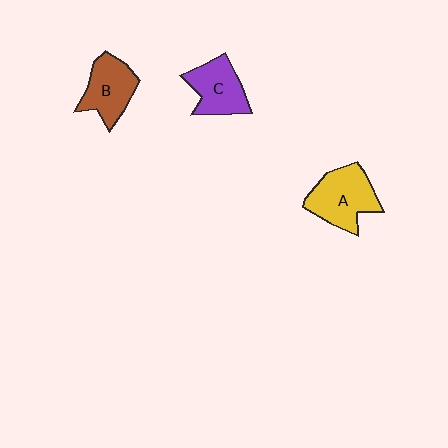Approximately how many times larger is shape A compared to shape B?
Approximately 1.2 times.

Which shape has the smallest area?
Shape C (purple).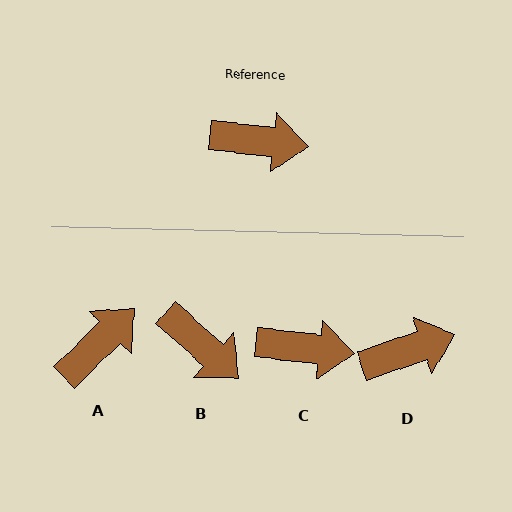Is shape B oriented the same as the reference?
No, it is off by about 36 degrees.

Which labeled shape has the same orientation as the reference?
C.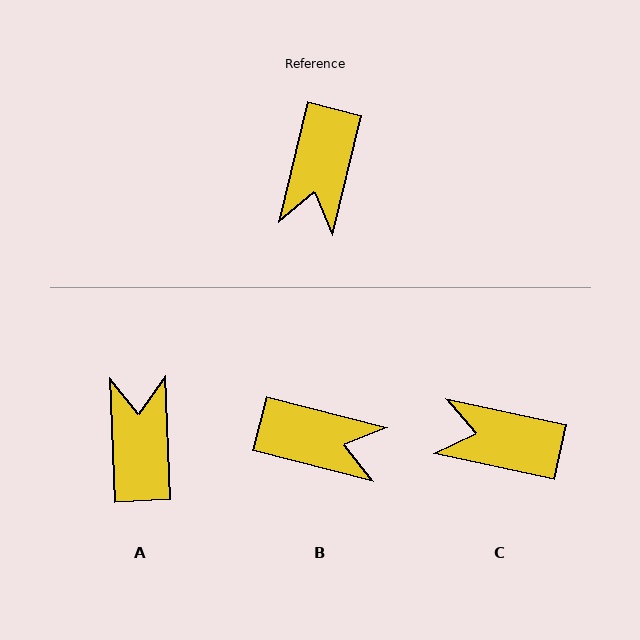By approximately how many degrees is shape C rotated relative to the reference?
Approximately 88 degrees clockwise.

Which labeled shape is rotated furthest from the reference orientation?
A, about 164 degrees away.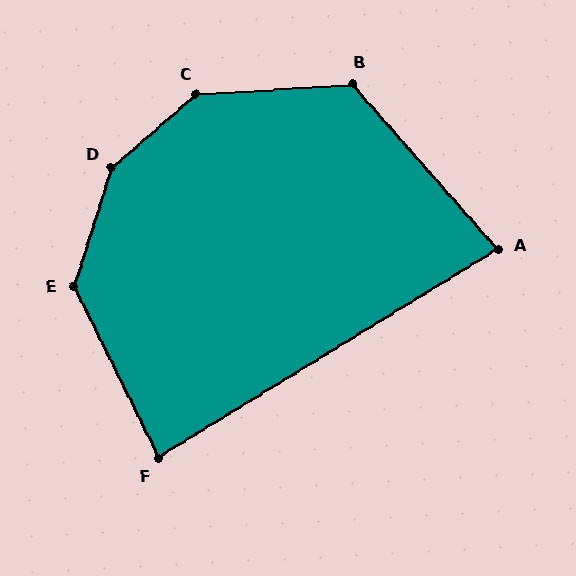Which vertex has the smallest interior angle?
A, at approximately 80 degrees.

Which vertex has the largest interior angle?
D, at approximately 148 degrees.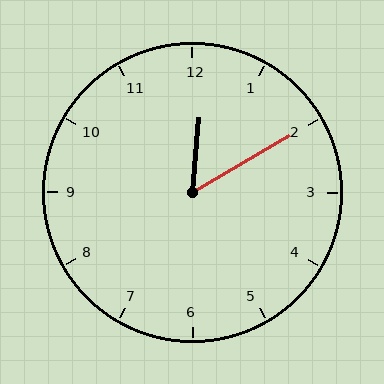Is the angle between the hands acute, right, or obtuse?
It is acute.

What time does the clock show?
12:10.